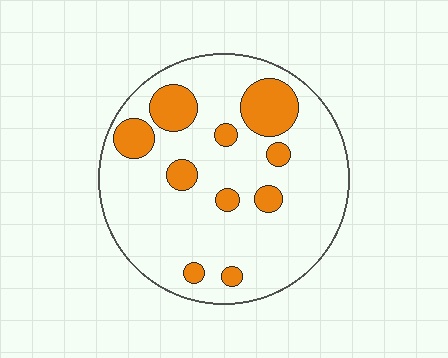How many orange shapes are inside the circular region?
10.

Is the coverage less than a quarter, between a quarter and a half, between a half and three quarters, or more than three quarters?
Less than a quarter.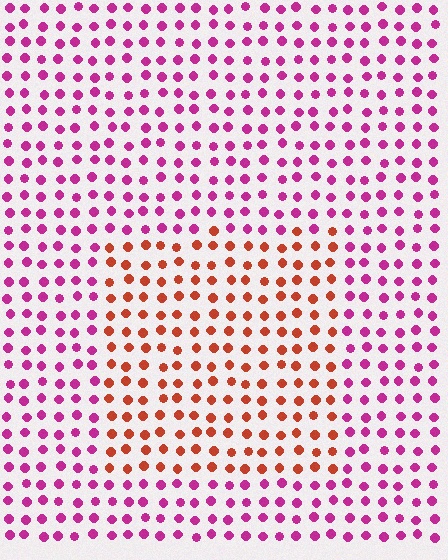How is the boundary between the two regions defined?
The boundary is defined purely by a slight shift in hue (about 51 degrees). Spacing, size, and orientation are identical on both sides.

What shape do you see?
I see a rectangle.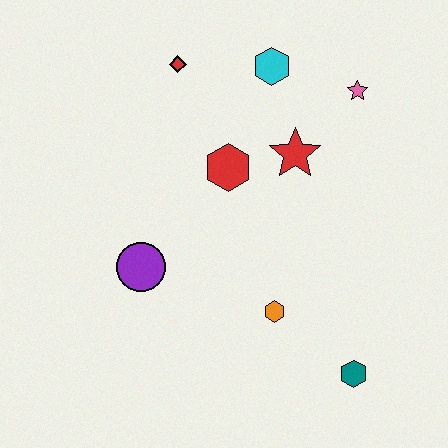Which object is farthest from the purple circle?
The pink star is farthest from the purple circle.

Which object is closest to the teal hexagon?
The orange hexagon is closest to the teal hexagon.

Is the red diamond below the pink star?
No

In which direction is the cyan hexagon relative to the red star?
The cyan hexagon is above the red star.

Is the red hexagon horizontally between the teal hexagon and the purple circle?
Yes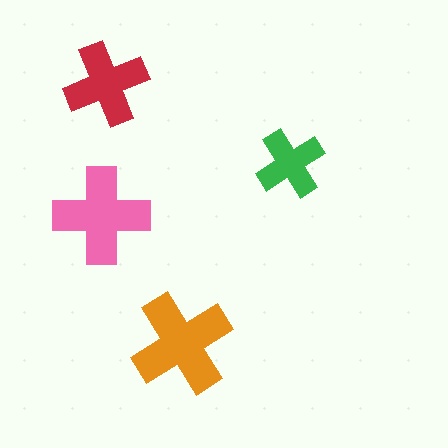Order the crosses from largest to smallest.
the orange one, the pink one, the red one, the green one.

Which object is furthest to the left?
The pink cross is leftmost.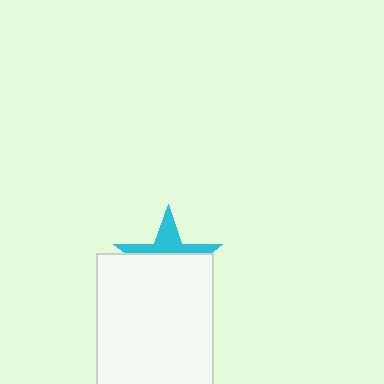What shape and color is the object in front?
The object in front is a white rectangle.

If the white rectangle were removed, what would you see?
You would see the complete cyan star.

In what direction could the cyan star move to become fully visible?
The cyan star could move up. That would shift it out from behind the white rectangle entirely.